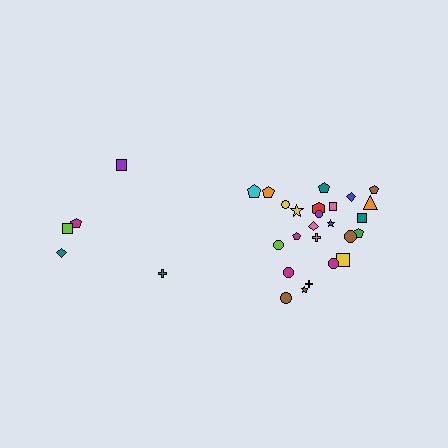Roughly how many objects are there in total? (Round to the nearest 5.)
Roughly 30 objects in total.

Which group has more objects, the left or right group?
The right group.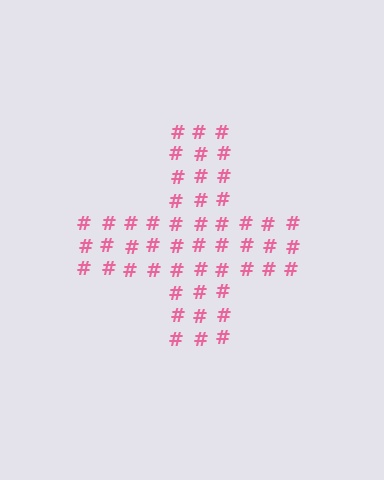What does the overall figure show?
The overall figure shows a cross.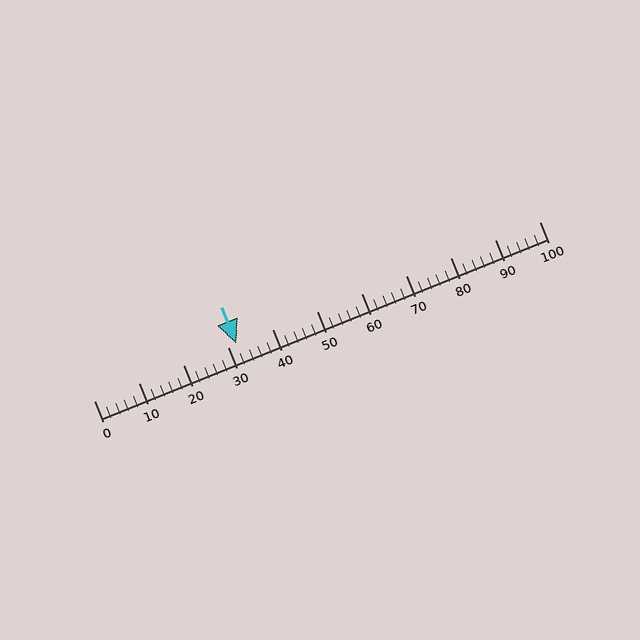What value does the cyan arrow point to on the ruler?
The cyan arrow points to approximately 32.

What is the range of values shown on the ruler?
The ruler shows values from 0 to 100.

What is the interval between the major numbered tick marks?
The major tick marks are spaced 10 units apart.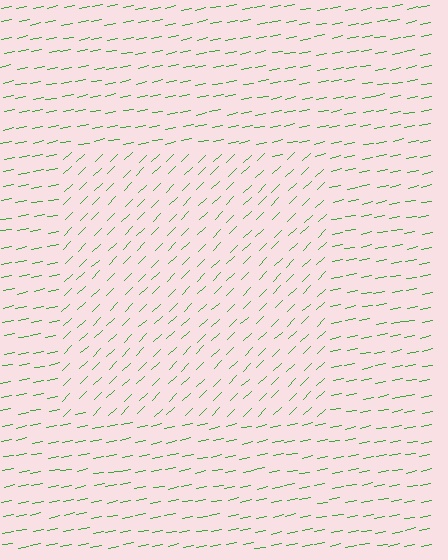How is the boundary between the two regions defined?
The boundary is defined purely by a change in line orientation (approximately 33 degrees difference). All lines are the same color and thickness.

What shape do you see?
I see a rectangle.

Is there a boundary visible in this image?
Yes, there is a texture boundary formed by a change in line orientation.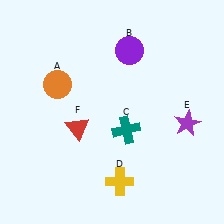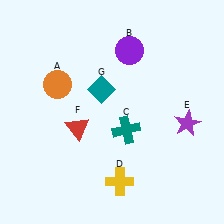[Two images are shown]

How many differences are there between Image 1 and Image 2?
There is 1 difference between the two images.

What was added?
A teal diamond (G) was added in Image 2.